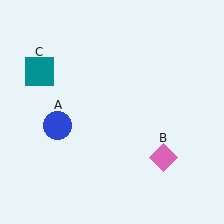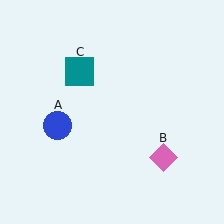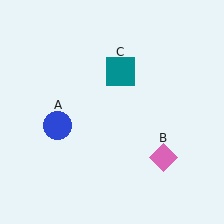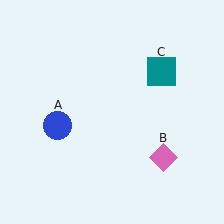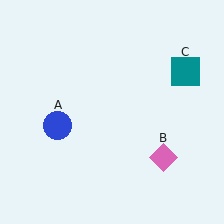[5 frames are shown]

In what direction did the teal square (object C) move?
The teal square (object C) moved right.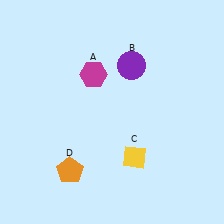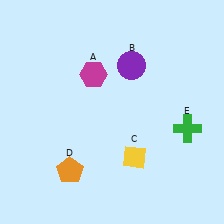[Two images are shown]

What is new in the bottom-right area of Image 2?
A green cross (E) was added in the bottom-right area of Image 2.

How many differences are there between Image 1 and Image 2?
There is 1 difference between the two images.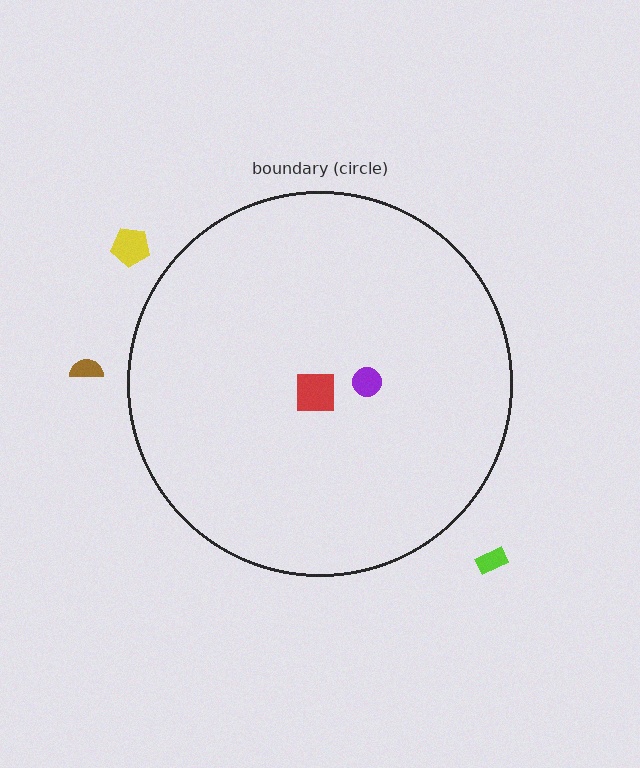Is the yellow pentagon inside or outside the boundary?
Outside.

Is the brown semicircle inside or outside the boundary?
Outside.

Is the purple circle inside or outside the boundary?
Inside.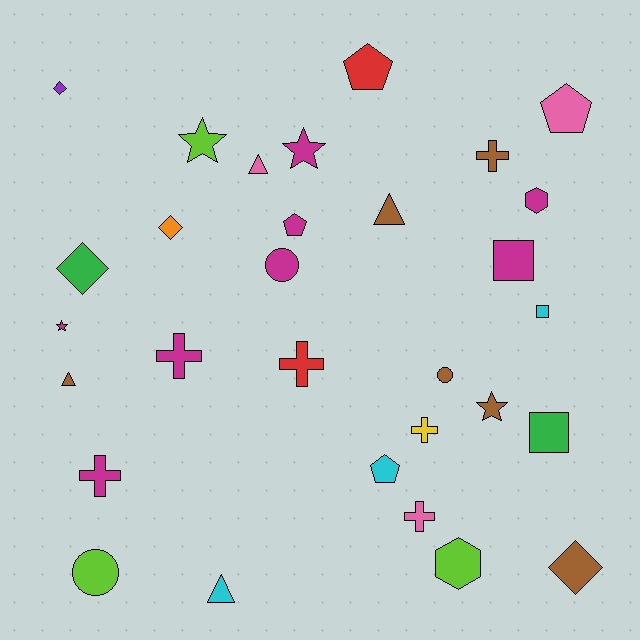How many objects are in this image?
There are 30 objects.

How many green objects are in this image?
There are 2 green objects.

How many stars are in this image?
There are 4 stars.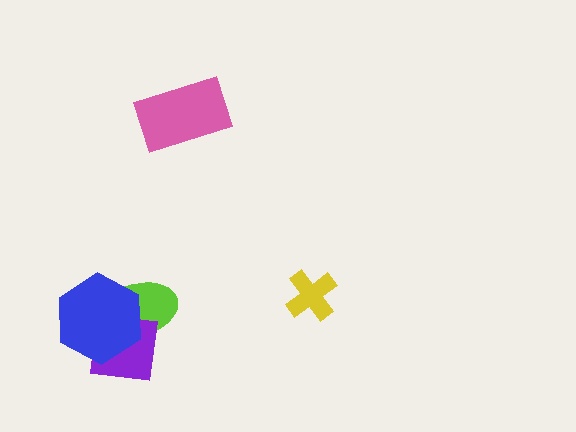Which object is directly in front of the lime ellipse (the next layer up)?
The purple square is directly in front of the lime ellipse.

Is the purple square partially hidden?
Yes, it is partially covered by another shape.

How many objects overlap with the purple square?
2 objects overlap with the purple square.